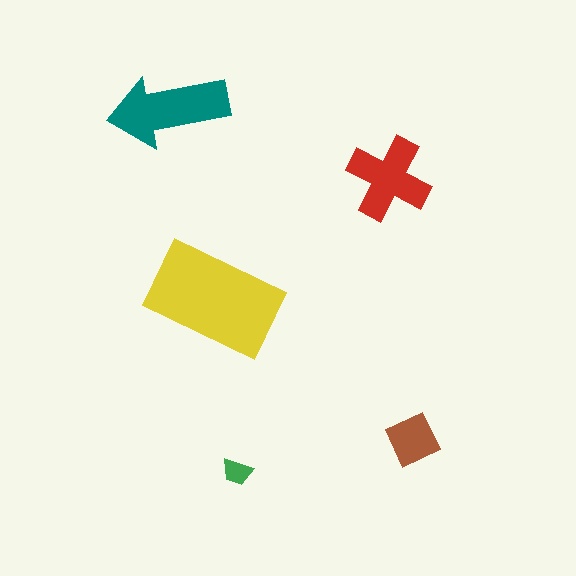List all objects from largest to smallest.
The yellow rectangle, the teal arrow, the red cross, the brown diamond, the green trapezoid.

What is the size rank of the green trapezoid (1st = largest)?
5th.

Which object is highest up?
The teal arrow is topmost.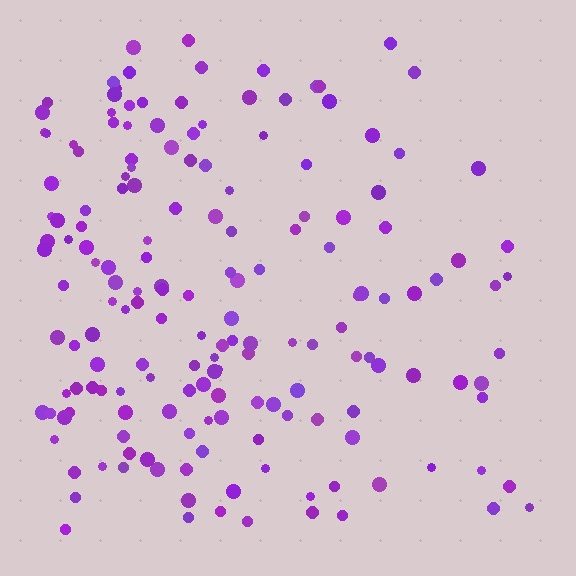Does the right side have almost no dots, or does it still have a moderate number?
Still a moderate number, just noticeably fewer than the left.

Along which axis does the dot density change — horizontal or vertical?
Horizontal.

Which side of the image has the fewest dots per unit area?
The right.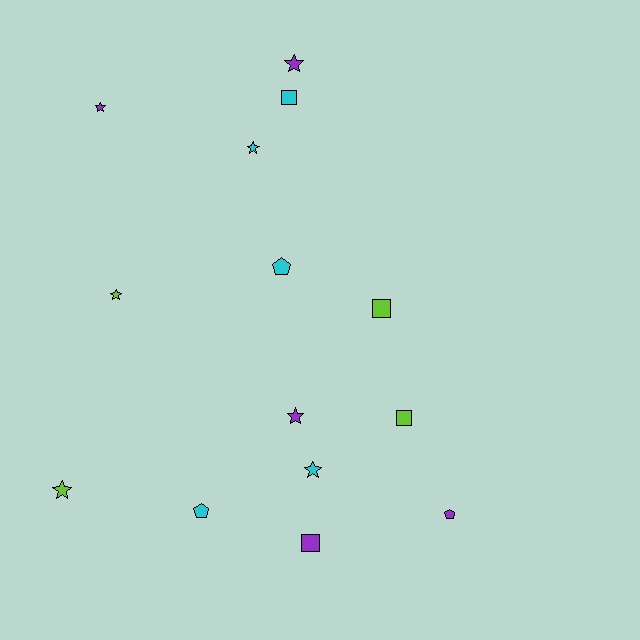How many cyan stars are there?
There are 2 cyan stars.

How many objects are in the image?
There are 14 objects.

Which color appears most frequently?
Purple, with 5 objects.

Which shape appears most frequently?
Star, with 7 objects.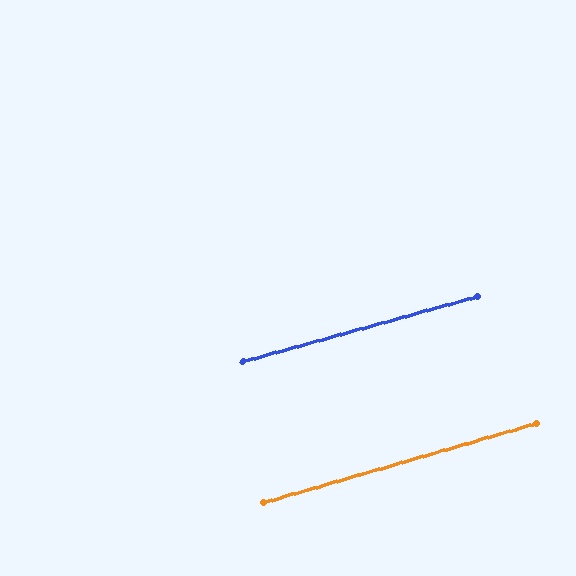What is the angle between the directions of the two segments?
Approximately 1 degree.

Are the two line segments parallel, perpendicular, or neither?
Parallel — their directions differ by only 0.7°.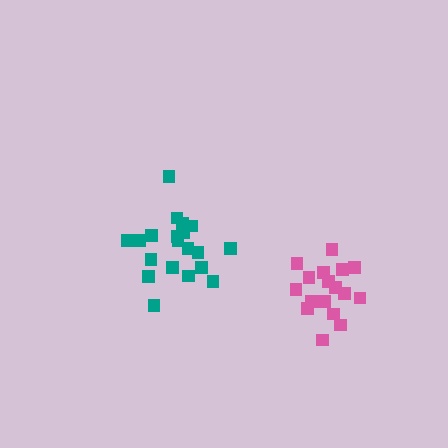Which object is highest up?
The teal cluster is topmost.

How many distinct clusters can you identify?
There are 2 distinct clusters.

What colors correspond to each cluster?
The clusters are colored: pink, teal.